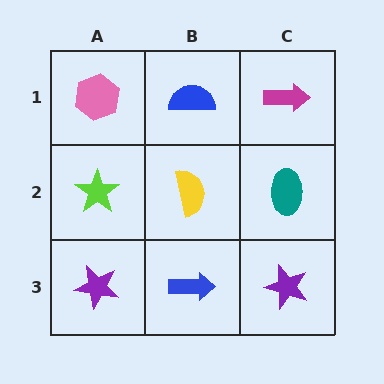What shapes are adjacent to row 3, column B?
A yellow semicircle (row 2, column B), a purple star (row 3, column A), a purple star (row 3, column C).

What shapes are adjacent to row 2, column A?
A pink hexagon (row 1, column A), a purple star (row 3, column A), a yellow semicircle (row 2, column B).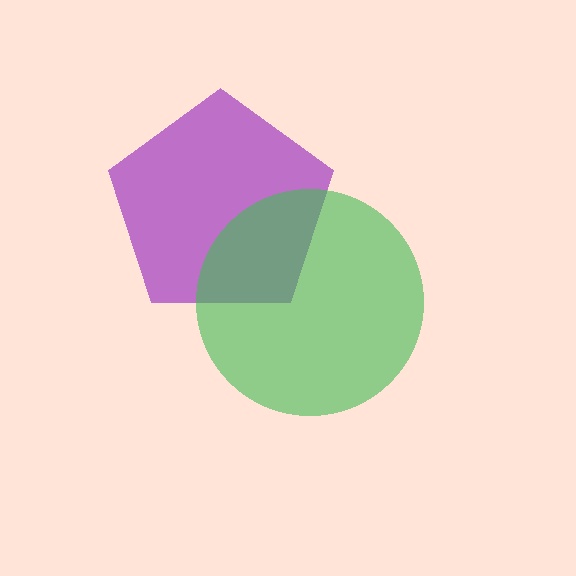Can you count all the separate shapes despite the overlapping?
Yes, there are 2 separate shapes.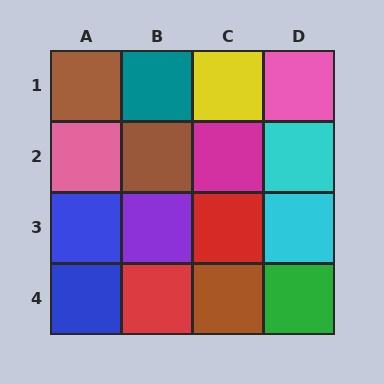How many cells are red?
2 cells are red.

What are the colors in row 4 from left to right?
Blue, red, brown, green.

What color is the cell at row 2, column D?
Cyan.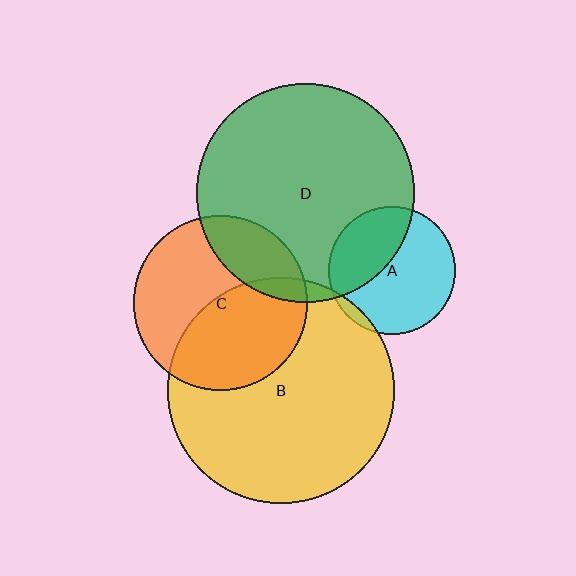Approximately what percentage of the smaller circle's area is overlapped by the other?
Approximately 35%.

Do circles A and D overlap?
Yes.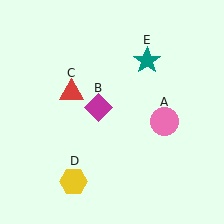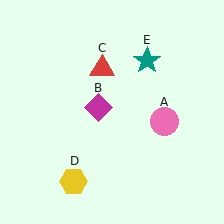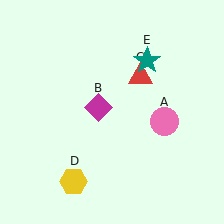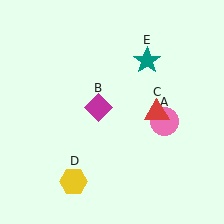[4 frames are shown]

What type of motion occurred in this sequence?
The red triangle (object C) rotated clockwise around the center of the scene.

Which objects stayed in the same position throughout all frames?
Pink circle (object A) and magenta diamond (object B) and yellow hexagon (object D) and teal star (object E) remained stationary.